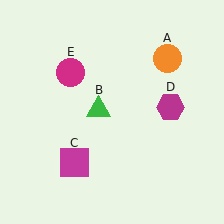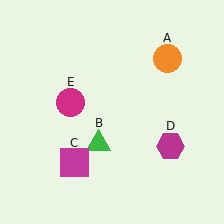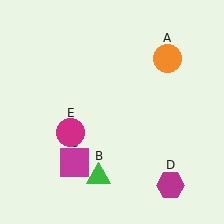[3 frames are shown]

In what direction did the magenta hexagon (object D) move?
The magenta hexagon (object D) moved down.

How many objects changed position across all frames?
3 objects changed position: green triangle (object B), magenta hexagon (object D), magenta circle (object E).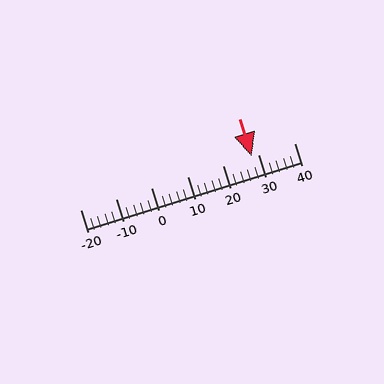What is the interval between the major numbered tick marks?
The major tick marks are spaced 10 units apart.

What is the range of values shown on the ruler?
The ruler shows values from -20 to 40.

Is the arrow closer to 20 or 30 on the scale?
The arrow is closer to 30.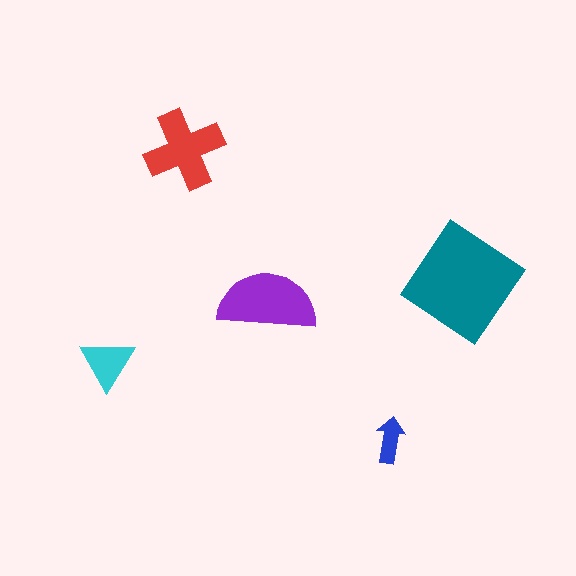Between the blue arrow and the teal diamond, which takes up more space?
The teal diamond.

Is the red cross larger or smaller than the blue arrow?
Larger.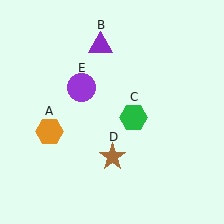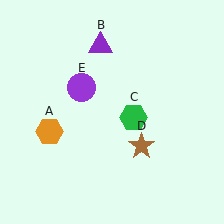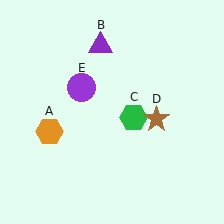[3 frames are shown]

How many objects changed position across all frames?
1 object changed position: brown star (object D).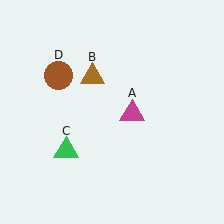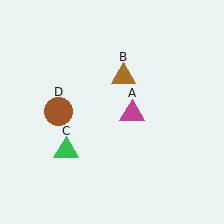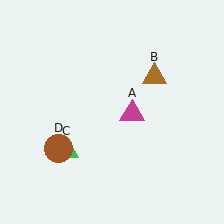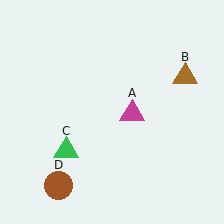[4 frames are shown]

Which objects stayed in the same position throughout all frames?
Magenta triangle (object A) and green triangle (object C) remained stationary.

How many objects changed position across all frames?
2 objects changed position: brown triangle (object B), brown circle (object D).